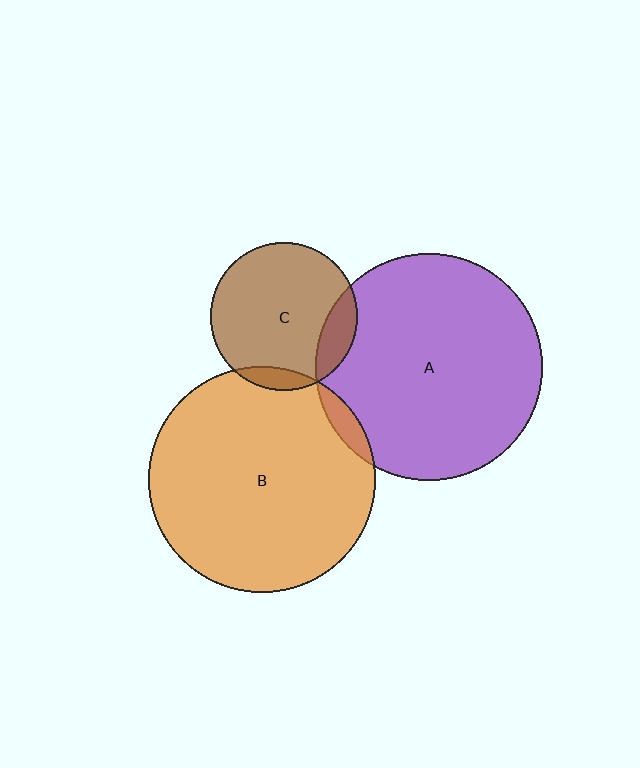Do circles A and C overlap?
Yes.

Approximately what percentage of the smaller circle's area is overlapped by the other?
Approximately 15%.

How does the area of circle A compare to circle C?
Approximately 2.4 times.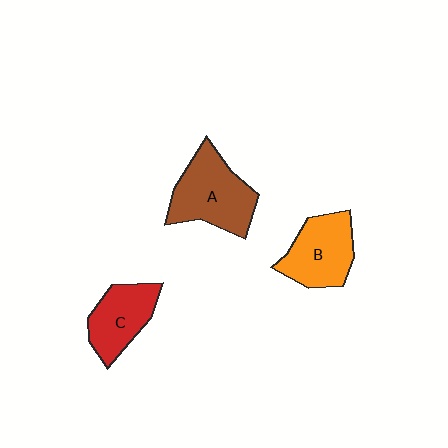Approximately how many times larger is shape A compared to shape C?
Approximately 1.4 times.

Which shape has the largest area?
Shape A (brown).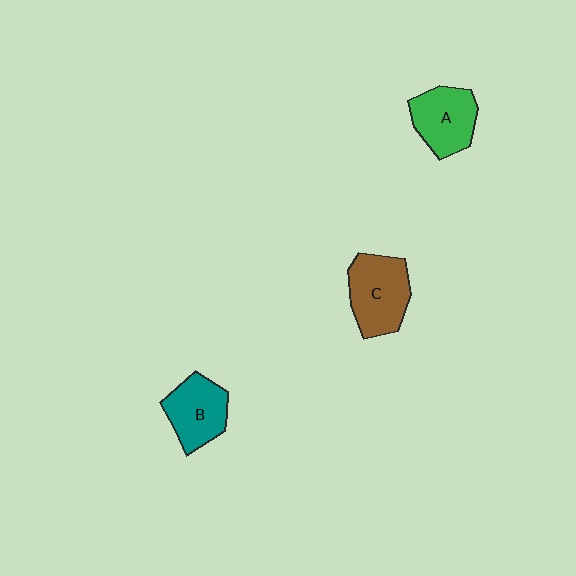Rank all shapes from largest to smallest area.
From largest to smallest: C (brown), A (green), B (teal).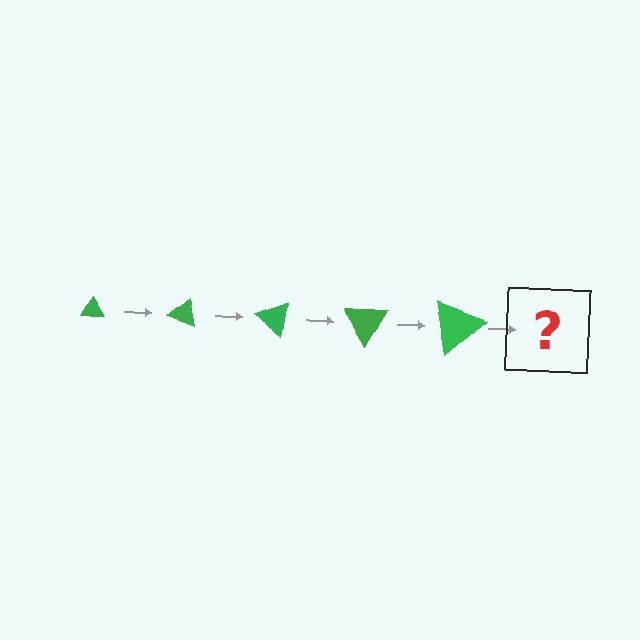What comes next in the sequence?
The next element should be a triangle, larger than the previous one and rotated 100 degrees from the start.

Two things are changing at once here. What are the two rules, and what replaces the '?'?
The two rules are that the triangle grows larger each step and it rotates 20 degrees each step. The '?' should be a triangle, larger than the previous one and rotated 100 degrees from the start.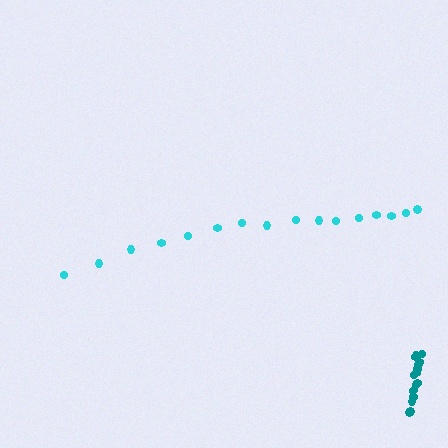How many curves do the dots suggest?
There are 2 distinct paths.